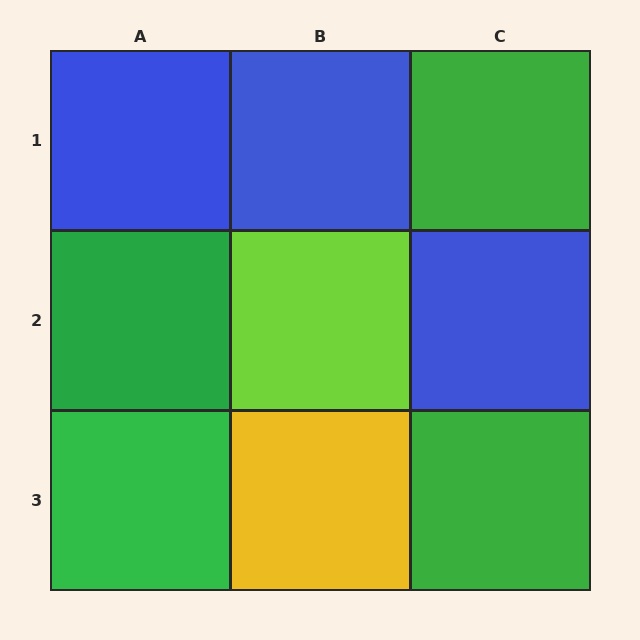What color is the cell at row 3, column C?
Green.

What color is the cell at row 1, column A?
Blue.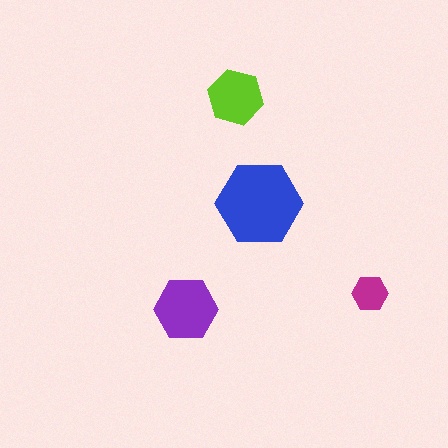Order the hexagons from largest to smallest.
the blue one, the purple one, the lime one, the magenta one.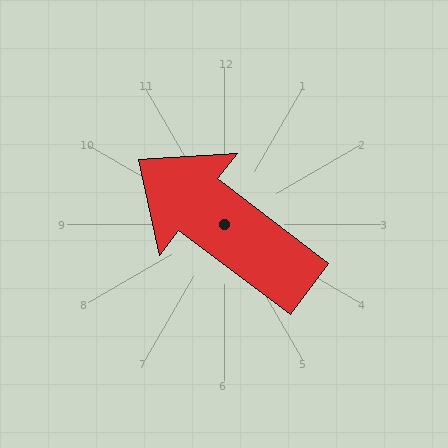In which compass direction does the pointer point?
Northwest.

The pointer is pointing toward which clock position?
Roughly 10 o'clock.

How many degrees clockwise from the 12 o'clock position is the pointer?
Approximately 307 degrees.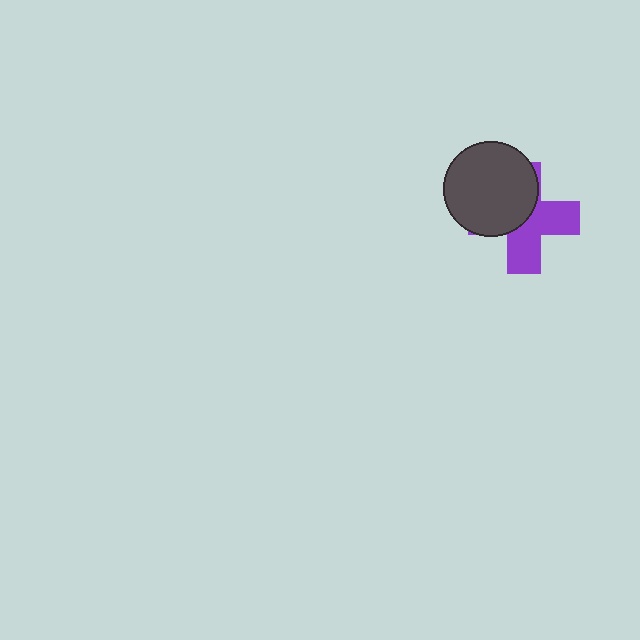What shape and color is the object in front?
The object in front is a dark gray circle.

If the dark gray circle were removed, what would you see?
You would see the complete purple cross.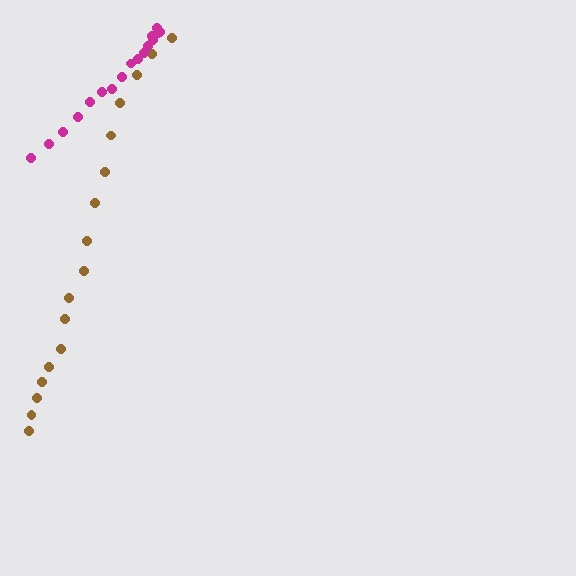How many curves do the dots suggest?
There are 2 distinct paths.